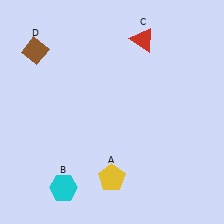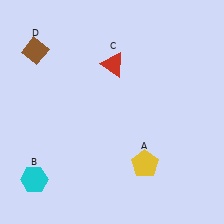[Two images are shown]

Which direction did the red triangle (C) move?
The red triangle (C) moved left.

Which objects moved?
The objects that moved are: the yellow pentagon (A), the cyan hexagon (B), the red triangle (C).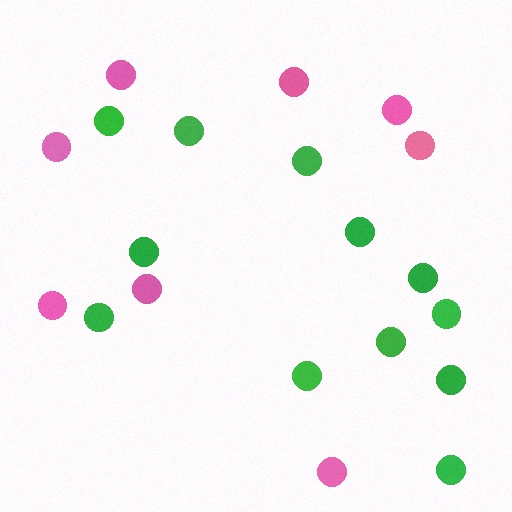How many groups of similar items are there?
There are 2 groups: one group of pink circles (8) and one group of green circles (12).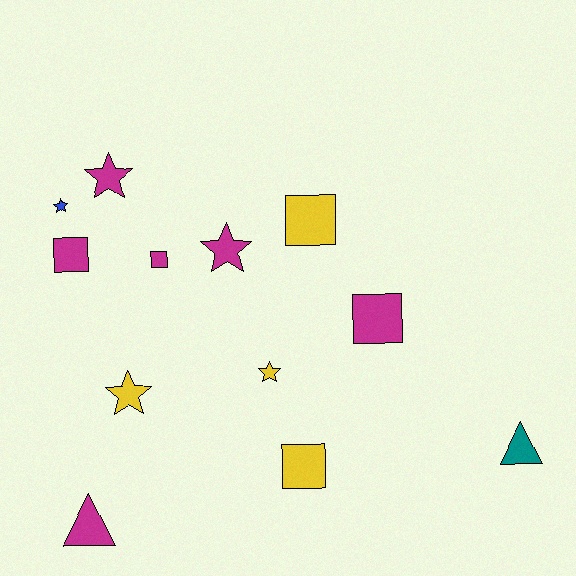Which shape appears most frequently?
Star, with 5 objects.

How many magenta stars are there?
There are 2 magenta stars.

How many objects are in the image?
There are 12 objects.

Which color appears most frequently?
Magenta, with 6 objects.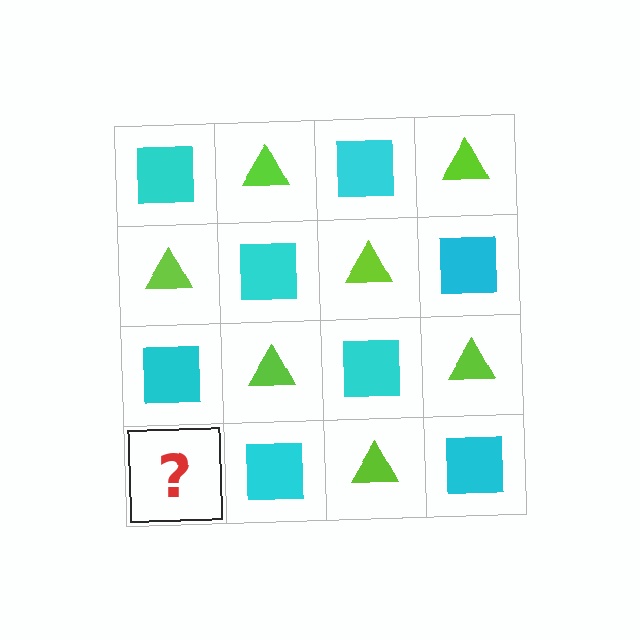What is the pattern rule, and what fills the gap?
The rule is that it alternates cyan square and lime triangle in a checkerboard pattern. The gap should be filled with a lime triangle.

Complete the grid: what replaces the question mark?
The question mark should be replaced with a lime triangle.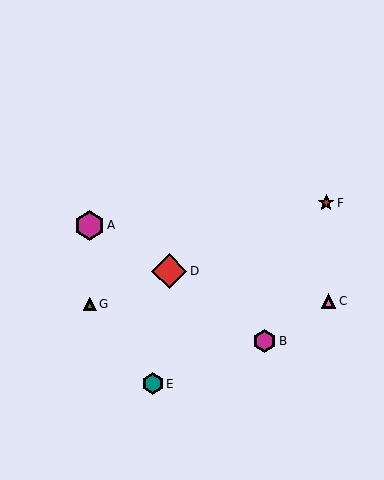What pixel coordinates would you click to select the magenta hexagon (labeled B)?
Click at (265, 341) to select the magenta hexagon B.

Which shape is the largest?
The red diamond (labeled D) is the largest.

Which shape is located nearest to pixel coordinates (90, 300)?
The brown triangle (labeled G) at (90, 304) is nearest to that location.